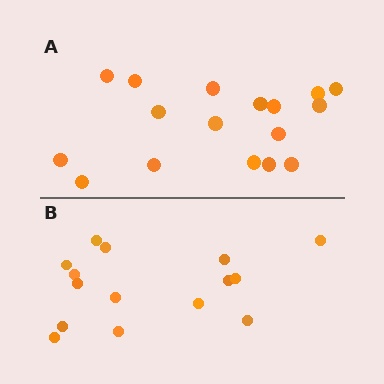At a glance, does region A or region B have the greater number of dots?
Region A (the top region) has more dots.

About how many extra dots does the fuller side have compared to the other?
Region A has just a few more — roughly 2 or 3 more dots than region B.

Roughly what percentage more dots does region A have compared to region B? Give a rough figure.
About 15% more.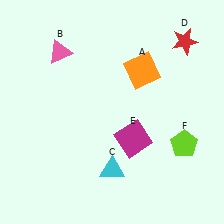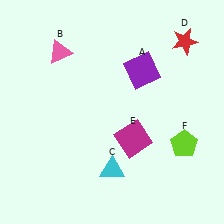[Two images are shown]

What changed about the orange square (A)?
In Image 1, A is orange. In Image 2, it changed to purple.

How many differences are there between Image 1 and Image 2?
There is 1 difference between the two images.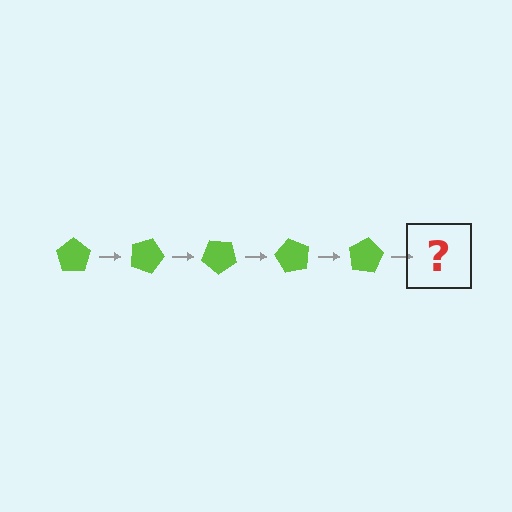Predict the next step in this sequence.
The next step is a lime pentagon rotated 100 degrees.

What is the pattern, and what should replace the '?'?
The pattern is that the pentagon rotates 20 degrees each step. The '?' should be a lime pentagon rotated 100 degrees.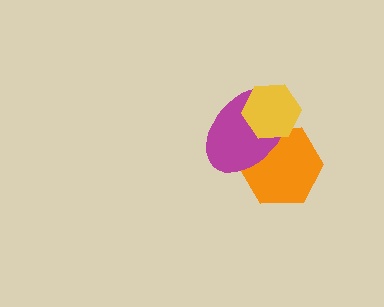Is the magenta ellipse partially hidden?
Yes, it is partially covered by another shape.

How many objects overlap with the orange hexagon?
2 objects overlap with the orange hexagon.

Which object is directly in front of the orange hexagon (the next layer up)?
The magenta ellipse is directly in front of the orange hexagon.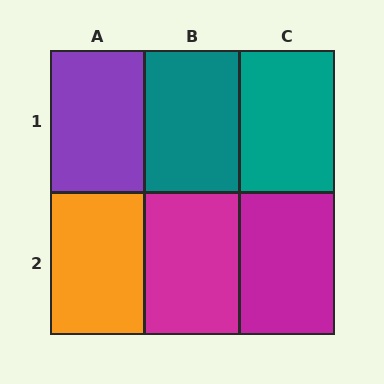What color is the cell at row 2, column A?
Orange.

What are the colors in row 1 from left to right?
Purple, teal, teal.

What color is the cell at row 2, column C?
Magenta.